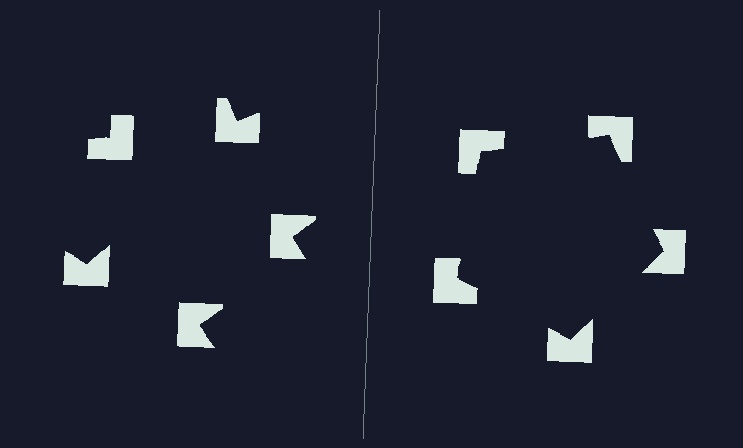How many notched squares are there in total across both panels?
10 — 5 on each side.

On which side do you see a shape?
An illusory pentagon appears on the right side. On the left side the wedge cuts are rotated, so no coherent shape forms.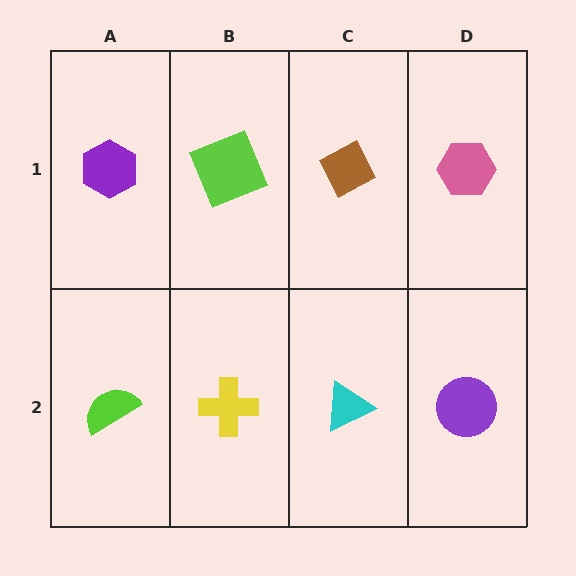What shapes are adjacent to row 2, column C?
A brown diamond (row 1, column C), a yellow cross (row 2, column B), a purple circle (row 2, column D).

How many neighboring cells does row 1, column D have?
2.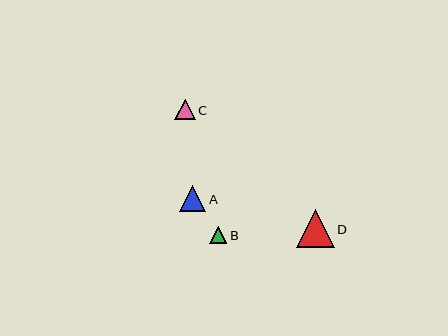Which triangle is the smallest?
Triangle B is the smallest with a size of approximately 17 pixels.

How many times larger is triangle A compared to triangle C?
Triangle A is approximately 1.3 times the size of triangle C.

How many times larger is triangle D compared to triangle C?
Triangle D is approximately 1.9 times the size of triangle C.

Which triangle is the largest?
Triangle D is the largest with a size of approximately 38 pixels.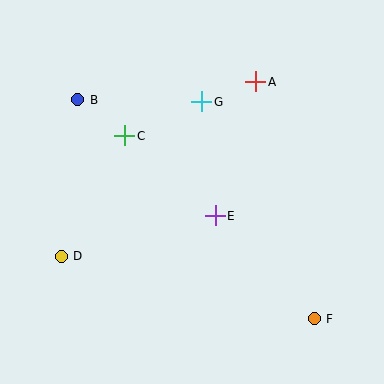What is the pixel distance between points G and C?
The distance between G and C is 84 pixels.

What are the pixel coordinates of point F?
Point F is at (314, 319).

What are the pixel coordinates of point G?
Point G is at (202, 102).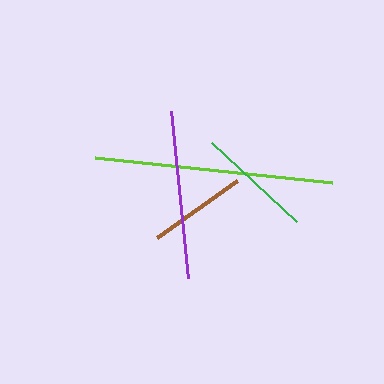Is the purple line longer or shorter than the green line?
The purple line is longer than the green line.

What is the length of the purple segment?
The purple segment is approximately 169 pixels long.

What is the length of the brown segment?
The brown segment is approximately 98 pixels long.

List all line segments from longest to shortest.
From longest to shortest: lime, purple, green, brown.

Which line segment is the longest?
The lime line is the longest at approximately 238 pixels.